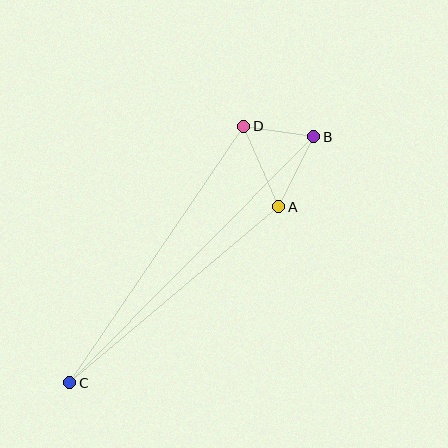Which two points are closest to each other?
Points B and D are closest to each other.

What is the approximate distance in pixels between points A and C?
The distance between A and C is approximately 273 pixels.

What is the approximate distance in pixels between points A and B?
The distance between A and B is approximately 78 pixels.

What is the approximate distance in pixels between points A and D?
The distance between A and D is approximately 88 pixels.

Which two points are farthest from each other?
Points B and C are farthest from each other.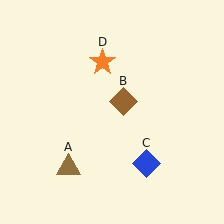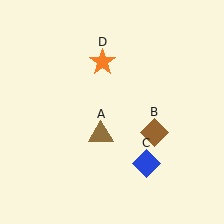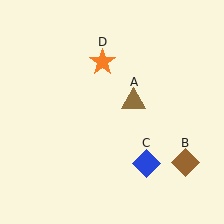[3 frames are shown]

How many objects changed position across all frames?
2 objects changed position: brown triangle (object A), brown diamond (object B).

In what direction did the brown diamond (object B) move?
The brown diamond (object B) moved down and to the right.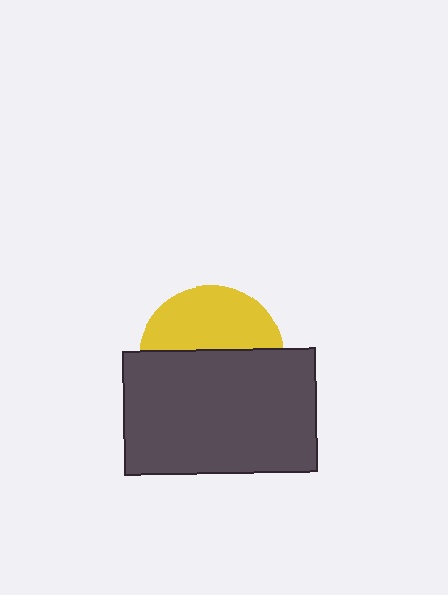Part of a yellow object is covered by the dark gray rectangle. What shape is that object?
It is a circle.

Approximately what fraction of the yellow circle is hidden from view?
Roughly 57% of the yellow circle is hidden behind the dark gray rectangle.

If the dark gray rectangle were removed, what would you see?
You would see the complete yellow circle.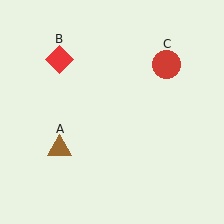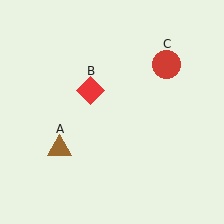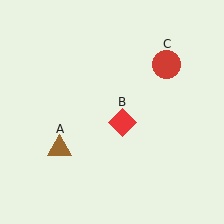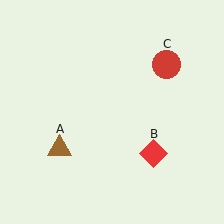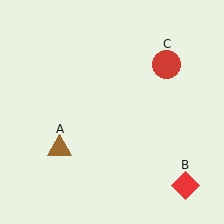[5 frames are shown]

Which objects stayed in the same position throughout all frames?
Brown triangle (object A) and red circle (object C) remained stationary.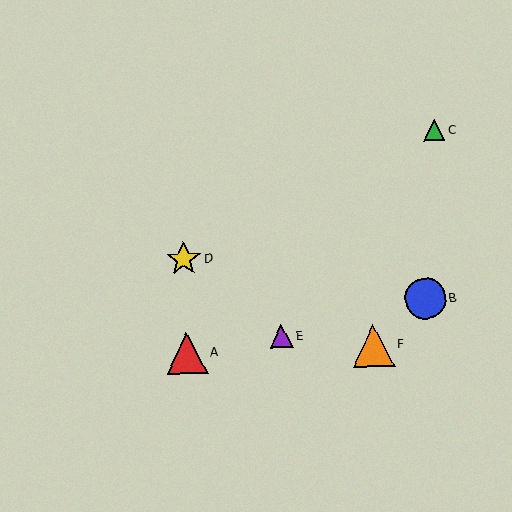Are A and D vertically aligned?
Yes, both are at x≈187.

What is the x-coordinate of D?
Object D is at x≈184.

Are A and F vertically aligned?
No, A is at x≈187 and F is at x≈373.